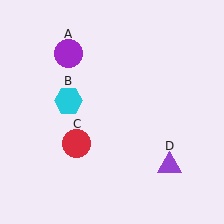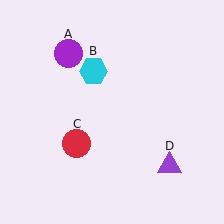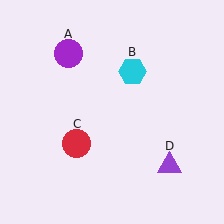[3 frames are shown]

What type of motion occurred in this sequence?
The cyan hexagon (object B) rotated clockwise around the center of the scene.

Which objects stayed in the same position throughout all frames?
Purple circle (object A) and red circle (object C) and purple triangle (object D) remained stationary.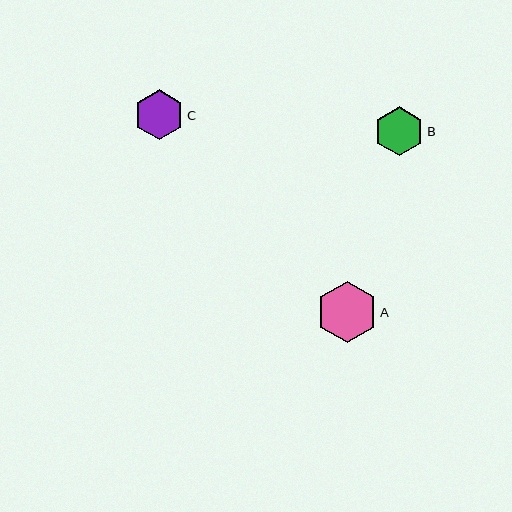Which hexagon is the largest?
Hexagon A is the largest with a size of approximately 61 pixels.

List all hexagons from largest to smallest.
From largest to smallest: A, C, B.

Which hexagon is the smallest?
Hexagon B is the smallest with a size of approximately 49 pixels.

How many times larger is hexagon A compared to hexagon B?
Hexagon A is approximately 1.2 times the size of hexagon B.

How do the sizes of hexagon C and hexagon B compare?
Hexagon C and hexagon B are approximately the same size.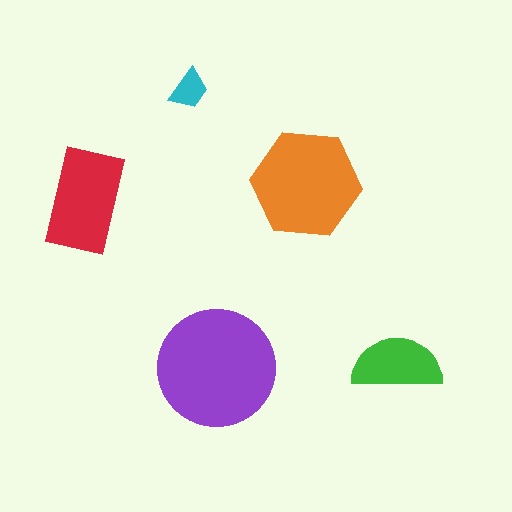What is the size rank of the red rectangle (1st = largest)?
3rd.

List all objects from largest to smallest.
The purple circle, the orange hexagon, the red rectangle, the green semicircle, the cyan trapezoid.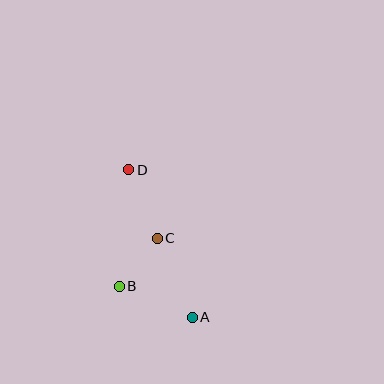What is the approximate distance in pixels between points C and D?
The distance between C and D is approximately 74 pixels.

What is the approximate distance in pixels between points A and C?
The distance between A and C is approximately 87 pixels.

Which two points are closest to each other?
Points B and C are closest to each other.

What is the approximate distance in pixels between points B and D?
The distance between B and D is approximately 117 pixels.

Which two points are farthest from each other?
Points A and D are farthest from each other.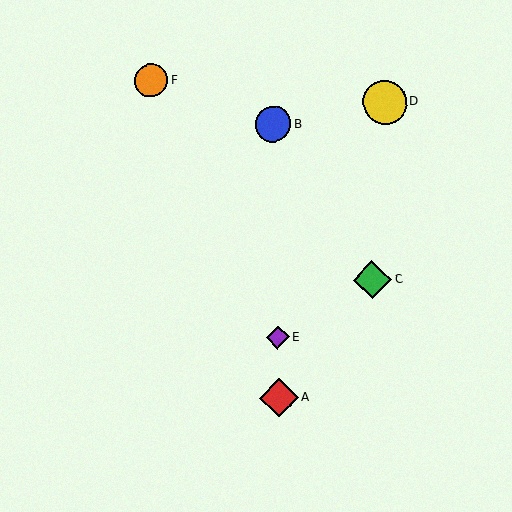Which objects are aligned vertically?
Objects A, B, E are aligned vertically.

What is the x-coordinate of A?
Object A is at x≈279.